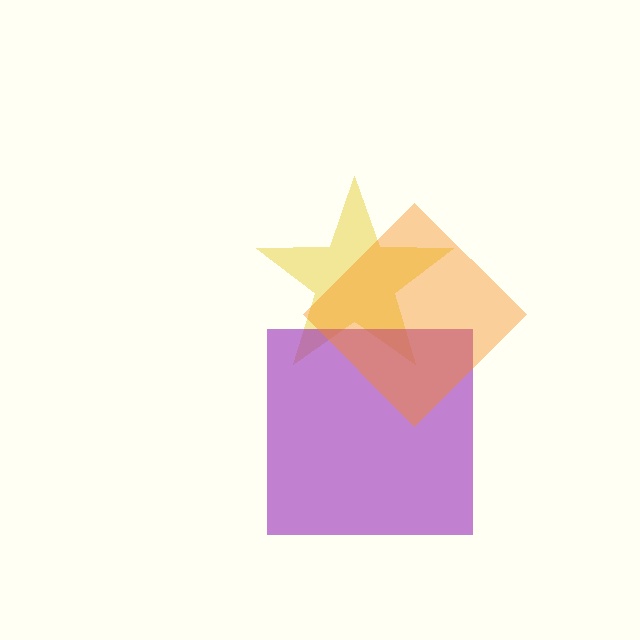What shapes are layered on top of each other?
The layered shapes are: a yellow star, a purple square, an orange diamond.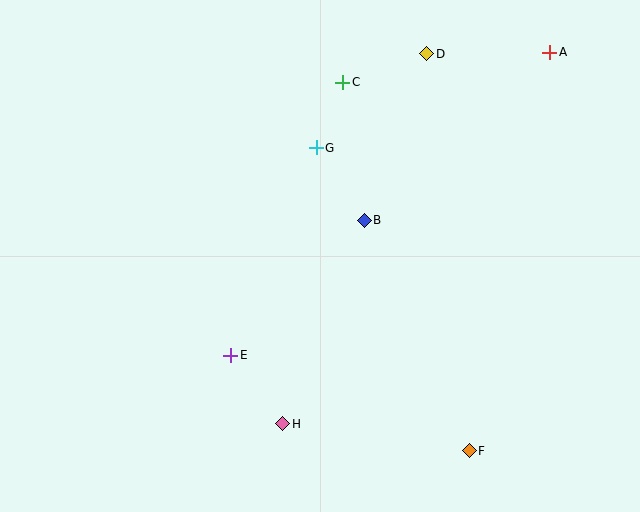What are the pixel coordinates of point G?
Point G is at (316, 148).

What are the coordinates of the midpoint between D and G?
The midpoint between D and G is at (371, 101).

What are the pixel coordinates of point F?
Point F is at (469, 451).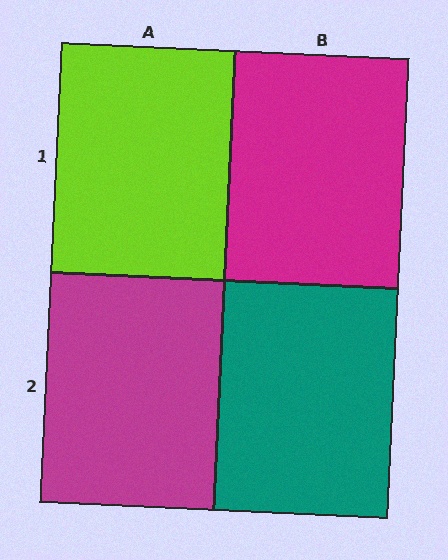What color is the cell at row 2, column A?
Magenta.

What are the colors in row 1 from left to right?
Lime, magenta.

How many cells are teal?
1 cell is teal.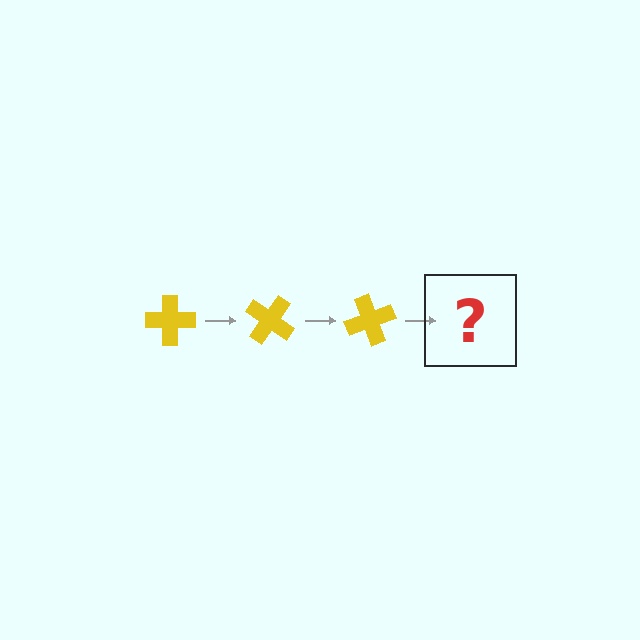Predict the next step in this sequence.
The next step is a yellow cross rotated 105 degrees.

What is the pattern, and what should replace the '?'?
The pattern is that the cross rotates 35 degrees each step. The '?' should be a yellow cross rotated 105 degrees.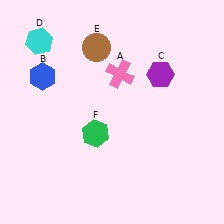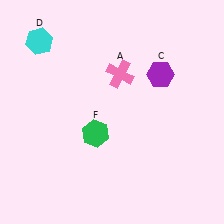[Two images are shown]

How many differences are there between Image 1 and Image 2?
There are 2 differences between the two images.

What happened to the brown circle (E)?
The brown circle (E) was removed in Image 2. It was in the top-left area of Image 1.